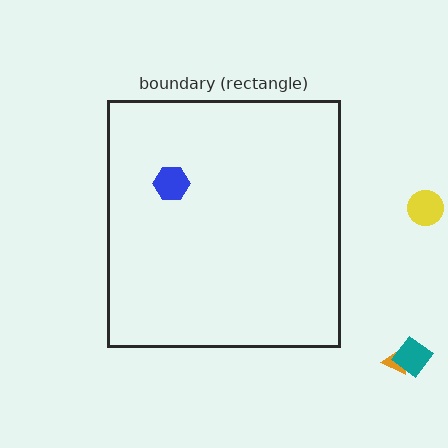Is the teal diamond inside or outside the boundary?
Outside.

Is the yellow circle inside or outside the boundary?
Outside.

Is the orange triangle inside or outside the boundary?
Outside.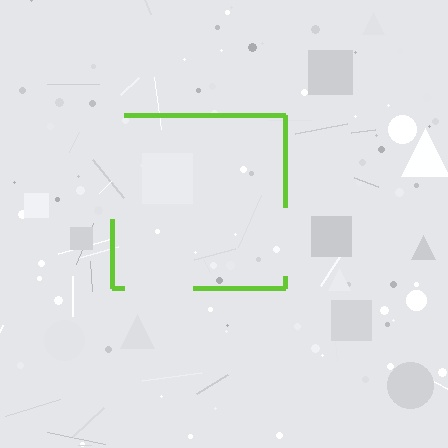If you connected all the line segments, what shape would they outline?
They would outline a square.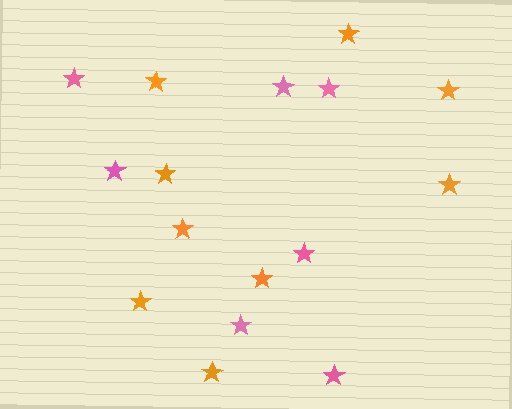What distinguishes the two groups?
There are 2 groups: one group of orange stars (9) and one group of pink stars (7).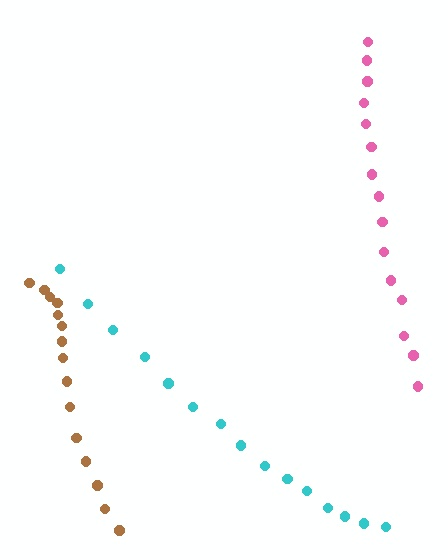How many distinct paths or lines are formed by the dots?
There are 3 distinct paths.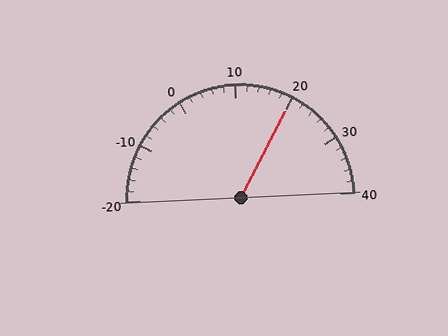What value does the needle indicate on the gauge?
The needle indicates approximately 20.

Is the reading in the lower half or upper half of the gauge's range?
The reading is in the upper half of the range (-20 to 40).